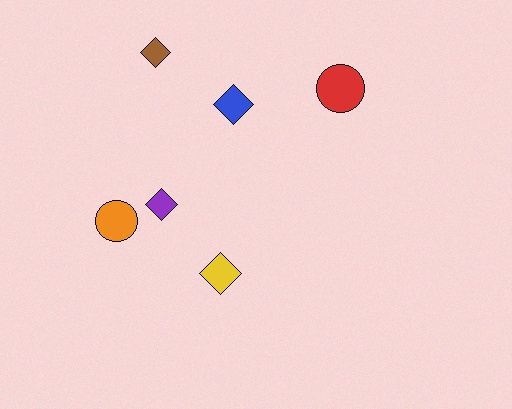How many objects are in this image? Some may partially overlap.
There are 6 objects.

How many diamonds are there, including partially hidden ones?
There are 4 diamonds.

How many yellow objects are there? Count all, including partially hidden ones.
There is 1 yellow object.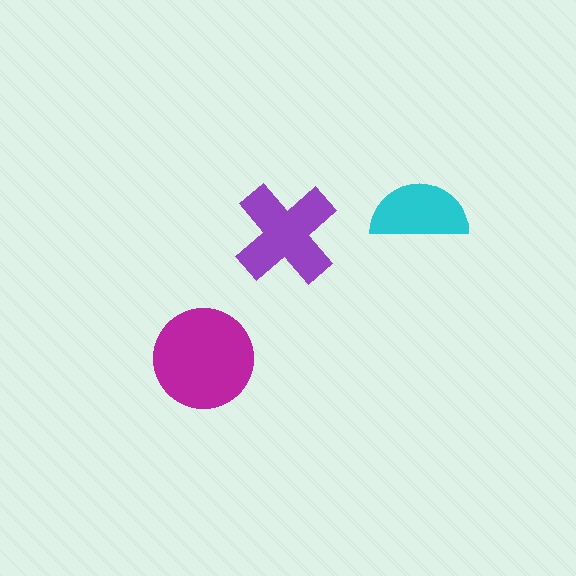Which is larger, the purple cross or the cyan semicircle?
The purple cross.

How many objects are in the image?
There are 3 objects in the image.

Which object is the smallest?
The cyan semicircle.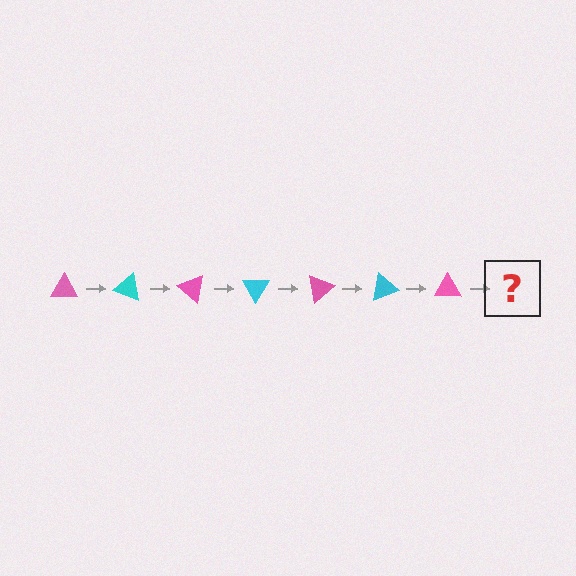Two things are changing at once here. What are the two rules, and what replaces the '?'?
The two rules are that it rotates 20 degrees each step and the color cycles through pink and cyan. The '?' should be a cyan triangle, rotated 140 degrees from the start.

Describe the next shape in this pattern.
It should be a cyan triangle, rotated 140 degrees from the start.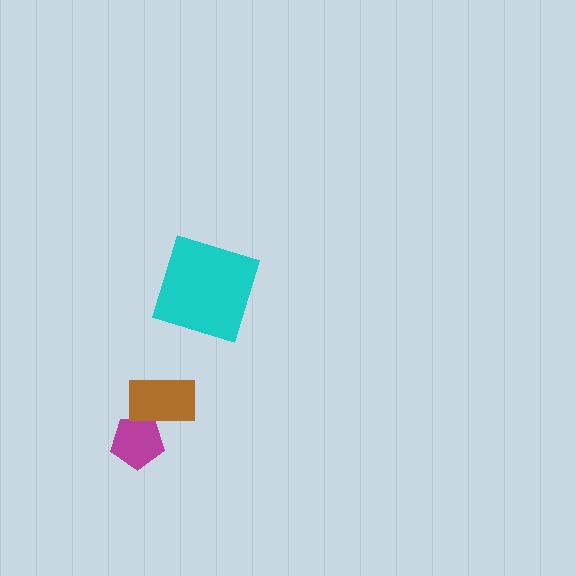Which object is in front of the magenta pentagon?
The brown rectangle is in front of the magenta pentagon.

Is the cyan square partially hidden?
No, no other shape covers it.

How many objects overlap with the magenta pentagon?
1 object overlaps with the magenta pentagon.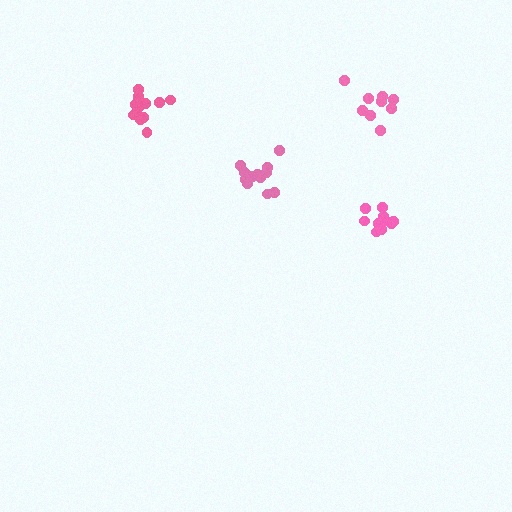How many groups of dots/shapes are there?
There are 4 groups.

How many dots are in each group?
Group 1: 14 dots, Group 2: 10 dots, Group 3: 12 dots, Group 4: 9 dots (45 total).